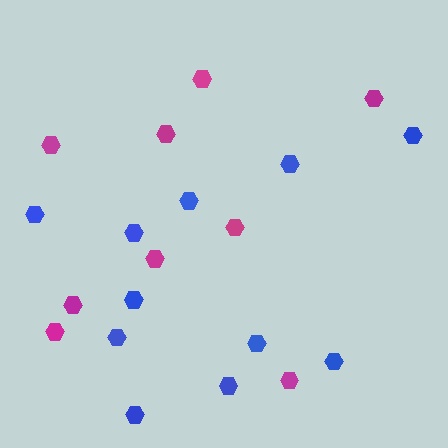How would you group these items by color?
There are 2 groups: one group of blue hexagons (11) and one group of magenta hexagons (9).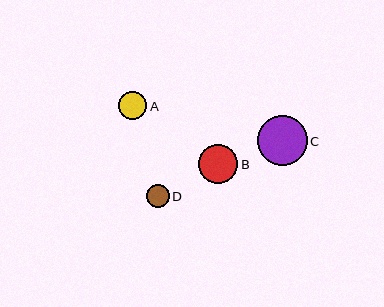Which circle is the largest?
Circle C is the largest with a size of approximately 50 pixels.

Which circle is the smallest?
Circle D is the smallest with a size of approximately 23 pixels.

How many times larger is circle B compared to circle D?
Circle B is approximately 1.7 times the size of circle D.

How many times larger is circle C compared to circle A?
Circle C is approximately 1.8 times the size of circle A.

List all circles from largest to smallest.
From largest to smallest: C, B, A, D.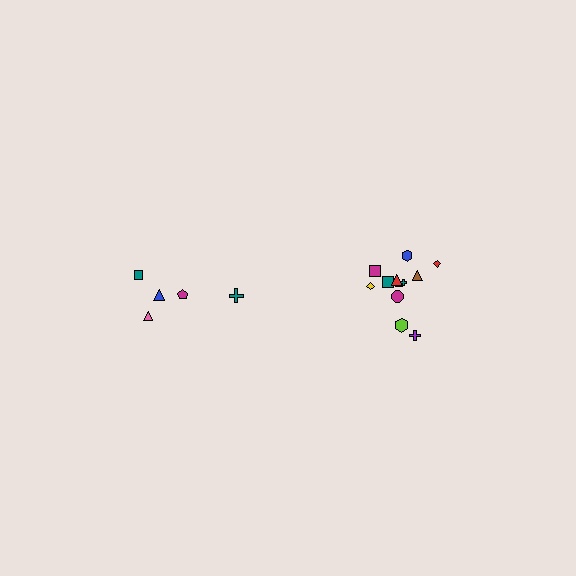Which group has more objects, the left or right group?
The right group.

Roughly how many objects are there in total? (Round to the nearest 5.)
Roughly 15 objects in total.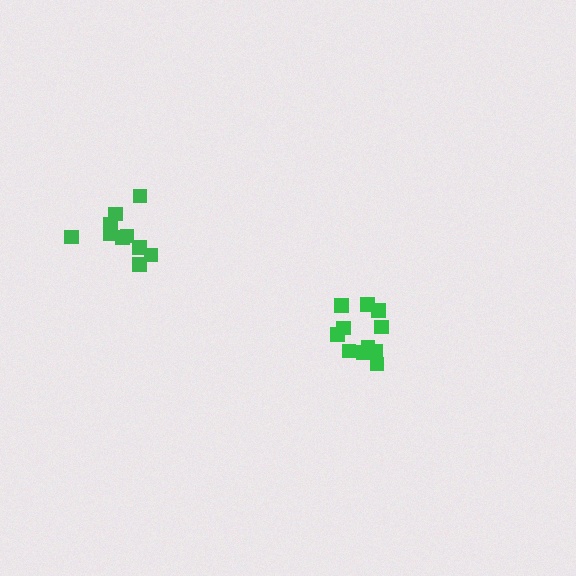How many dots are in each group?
Group 1: 10 dots, Group 2: 11 dots (21 total).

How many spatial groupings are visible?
There are 2 spatial groupings.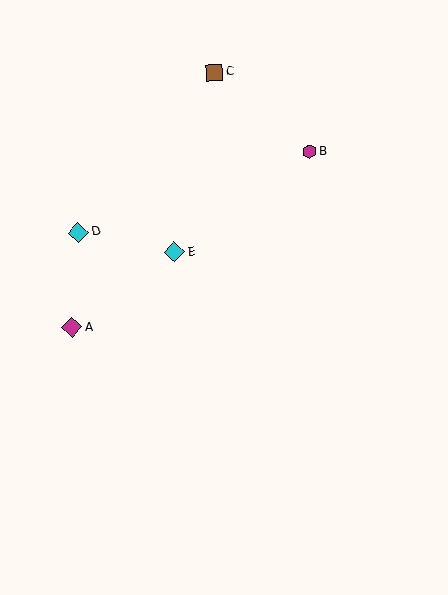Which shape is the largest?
The cyan diamond (labeled E) is the largest.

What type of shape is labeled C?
Shape C is a brown square.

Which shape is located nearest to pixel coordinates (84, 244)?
The cyan diamond (labeled D) at (78, 233) is nearest to that location.